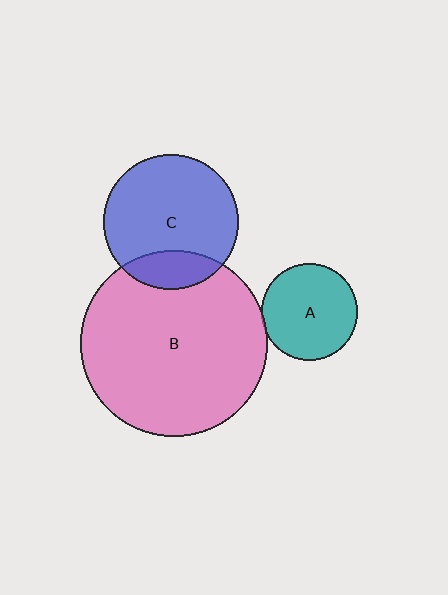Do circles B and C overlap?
Yes.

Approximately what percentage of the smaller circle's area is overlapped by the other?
Approximately 20%.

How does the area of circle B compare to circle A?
Approximately 3.7 times.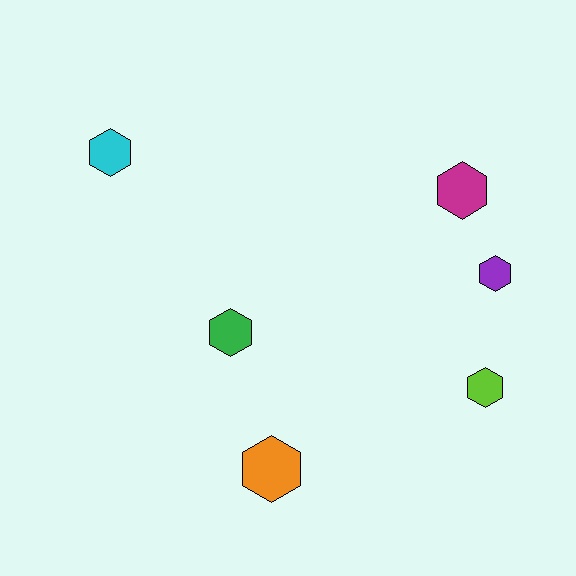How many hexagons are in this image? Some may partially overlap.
There are 6 hexagons.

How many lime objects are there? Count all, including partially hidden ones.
There is 1 lime object.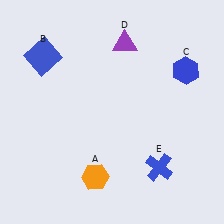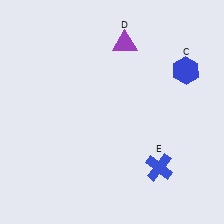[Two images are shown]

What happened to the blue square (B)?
The blue square (B) was removed in Image 2. It was in the top-left area of Image 1.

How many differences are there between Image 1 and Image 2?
There are 2 differences between the two images.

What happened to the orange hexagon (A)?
The orange hexagon (A) was removed in Image 2. It was in the bottom-left area of Image 1.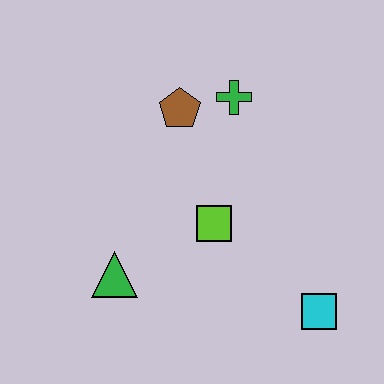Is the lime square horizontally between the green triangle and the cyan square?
Yes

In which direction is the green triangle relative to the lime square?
The green triangle is to the left of the lime square.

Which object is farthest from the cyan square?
The brown pentagon is farthest from the cyan square.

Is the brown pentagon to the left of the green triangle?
No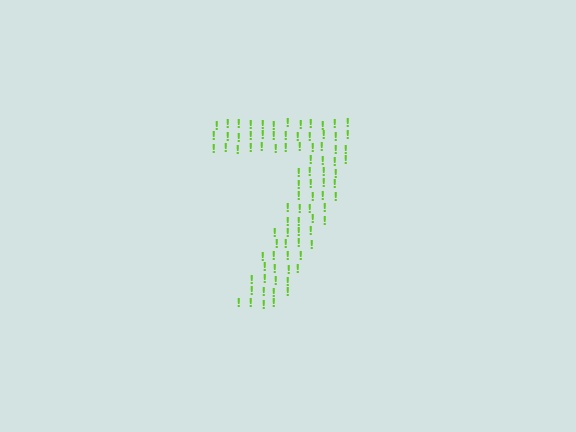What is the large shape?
The large shape is the digit 7.